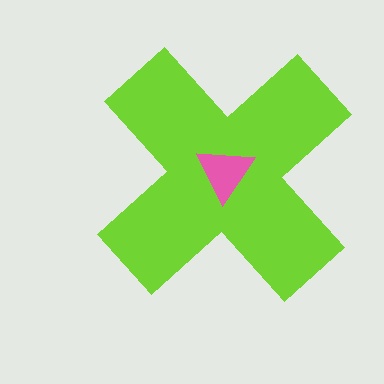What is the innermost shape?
The pink triangle.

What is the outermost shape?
The lime cross.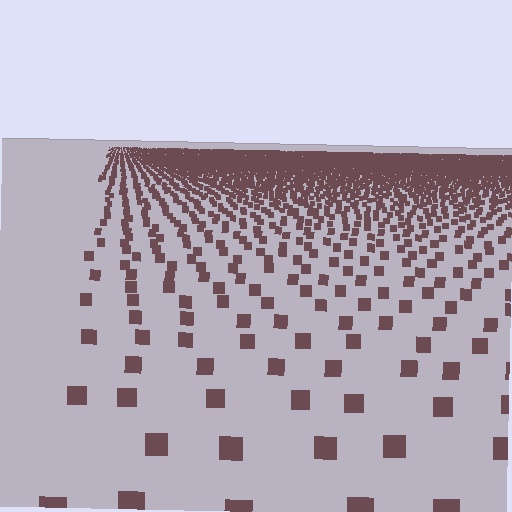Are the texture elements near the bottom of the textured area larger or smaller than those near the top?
Larger. Near the bottom, elements are closer to the viewer and appear at a bigger on-screen size.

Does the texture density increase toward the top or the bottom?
Density increases toward the top.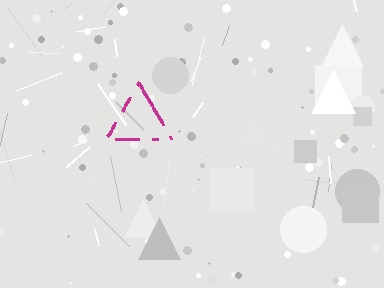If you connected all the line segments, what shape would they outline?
They would outline a triangle.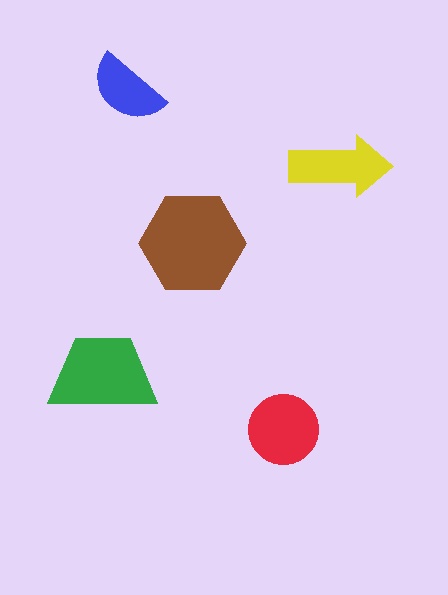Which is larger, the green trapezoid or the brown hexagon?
The brown hexagon.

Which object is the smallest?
The blue semicircle.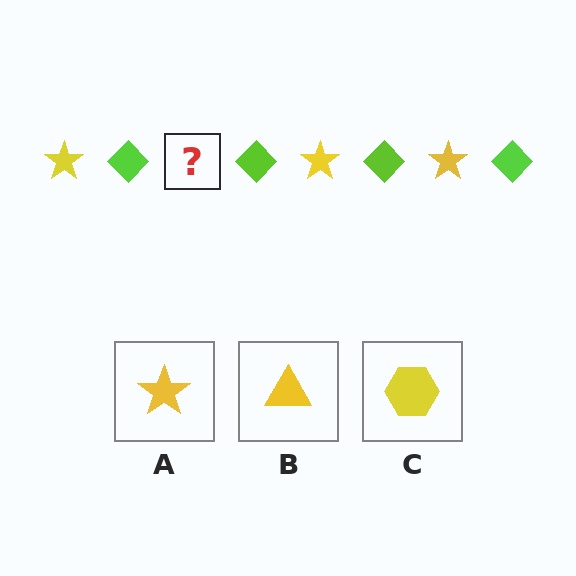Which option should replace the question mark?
Option A.